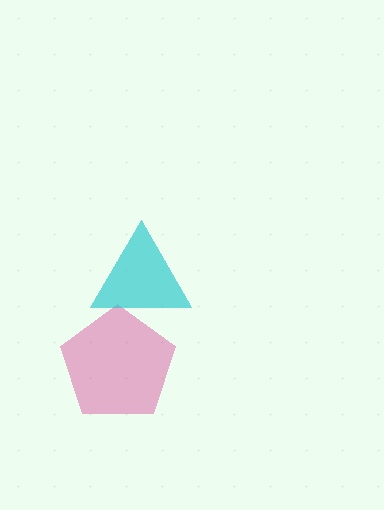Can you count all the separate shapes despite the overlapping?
Yes, there are 2 separate shapes.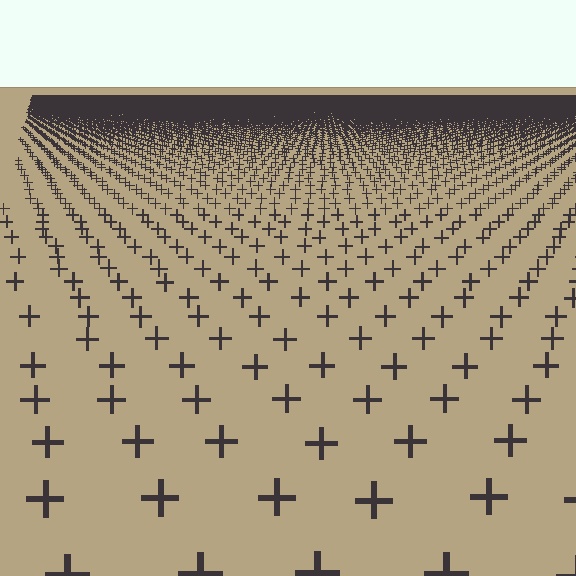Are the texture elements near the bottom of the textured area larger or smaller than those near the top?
Larger. Near the bottom, elements are closer to the viewer and appear at a bigger on-screen size.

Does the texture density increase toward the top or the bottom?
Density increases toward the top.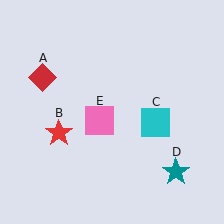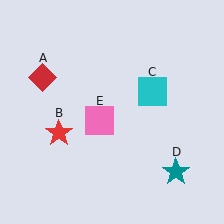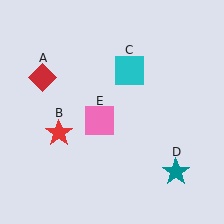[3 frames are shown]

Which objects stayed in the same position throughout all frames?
Red diamond (object A) and red star (object B) and teal star (object D) and pink square (object E) remained stationary.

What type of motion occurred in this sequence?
The cyan square (object C) rotated counterclockwise around the center of the scene.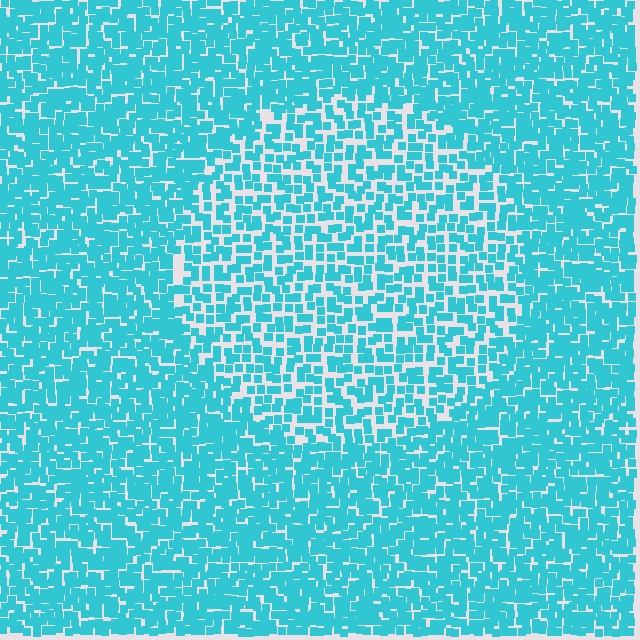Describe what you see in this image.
The image contains small cyan elements arranged at two different densities. A circle-shaped region is visible where the elements are less densely packed than the surrounding area.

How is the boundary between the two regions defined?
The boundary is defined by a change in element density (approximately 1.6x ratio). All elements are the same color, size, and shape.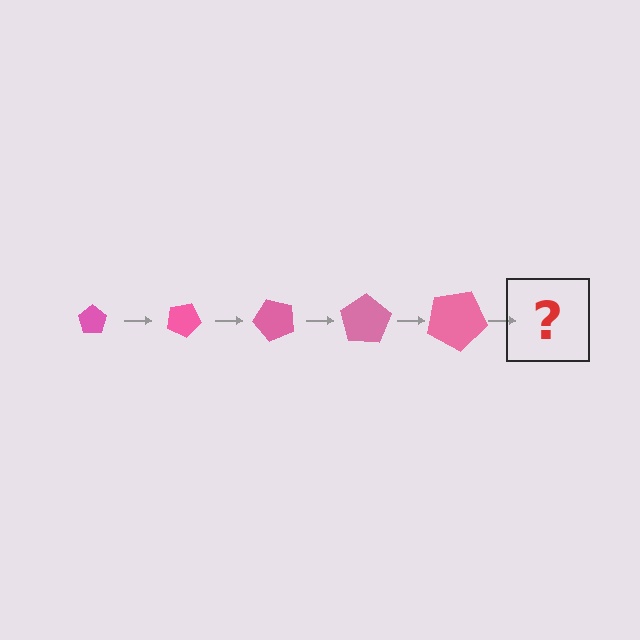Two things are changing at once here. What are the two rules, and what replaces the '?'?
The two rules are that the pentagon grows larger each step and it rotates 25 degrees each step. The '?' should be a pentagon, larger than the previous one and rotated 125 degrees from the start.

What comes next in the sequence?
The next element should be a pentagon, larger than the previous one and rotated 125 degrees from the start.